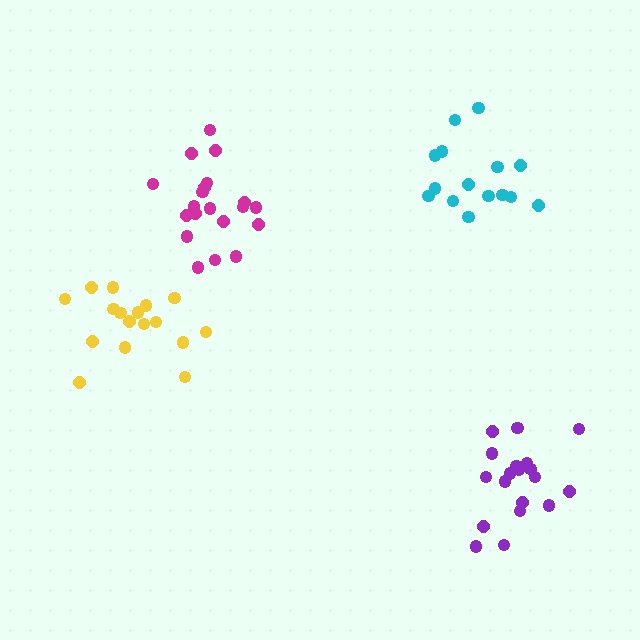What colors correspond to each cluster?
The clusters are colored: magenta, cyan, purple, yellow.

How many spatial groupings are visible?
There are 4 spatial groupings.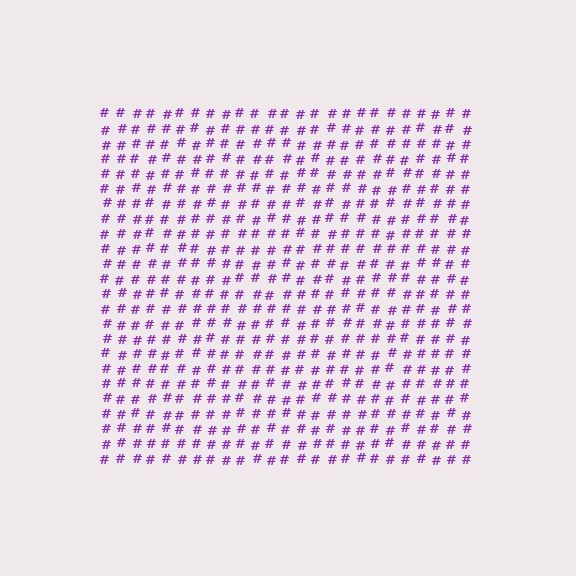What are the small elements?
The small elements are hash symbols.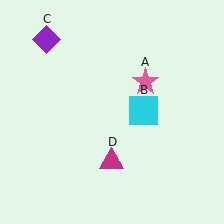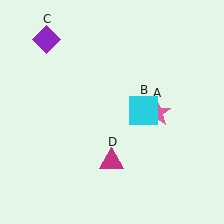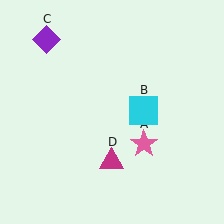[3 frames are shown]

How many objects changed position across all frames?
1 object changed position: pink star (object A).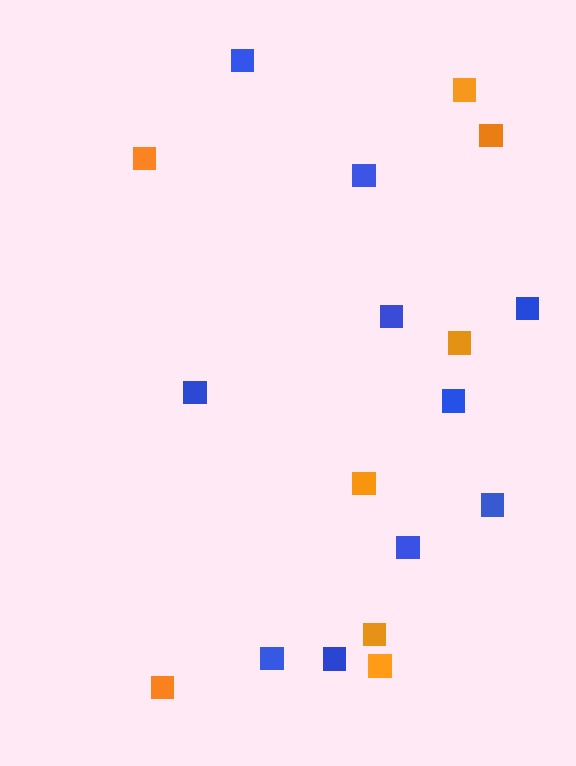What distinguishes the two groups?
There are 2 groups: one group of orange squares (8) and one group of blue squares (10).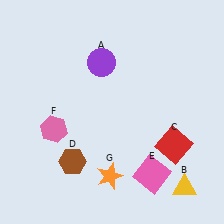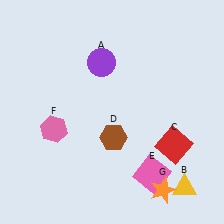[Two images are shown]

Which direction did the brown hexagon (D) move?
The brown hexagon (D) moved right.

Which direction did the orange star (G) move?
The orange star (G) moved right.